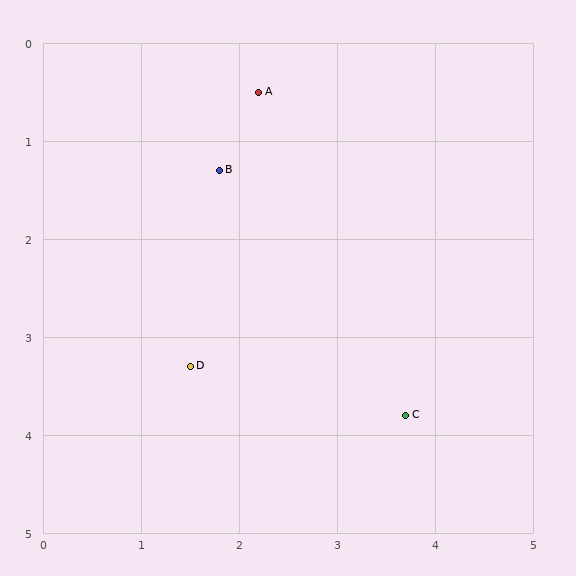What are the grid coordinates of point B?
Point B is at approximately (1.8, 1.3).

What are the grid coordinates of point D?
Point D is at approximately (1.5, 3.3).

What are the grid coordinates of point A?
Point A is at approximately (2.2, 0.5).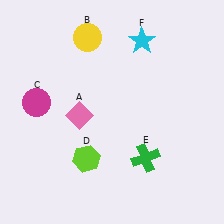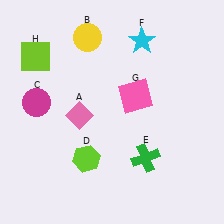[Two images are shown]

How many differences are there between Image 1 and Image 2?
There are 2 differences between the two images.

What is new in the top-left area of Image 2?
A lime square (H) was added in the top-left area of Image 2.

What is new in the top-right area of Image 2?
A pink square (G) was added in the top-right area of Image 2.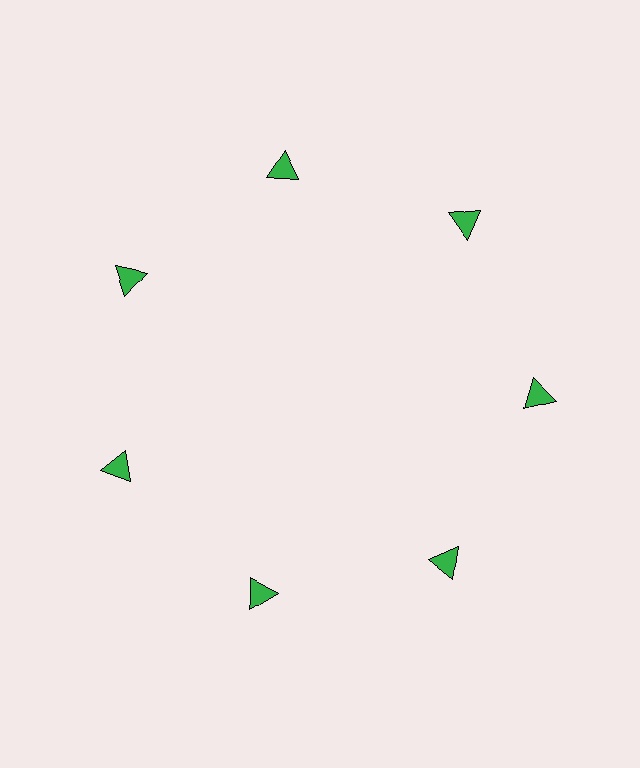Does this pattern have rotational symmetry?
Yes, this pattern has 7-fold rotational symmetry. It looks the same after rotating 51 degrees around the center.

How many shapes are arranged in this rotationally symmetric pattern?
There are 7 shapes, arranged in 7 groups of 1.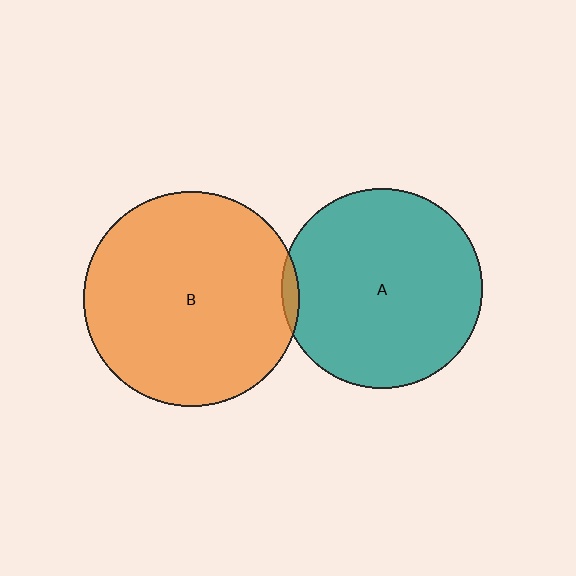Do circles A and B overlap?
Yes.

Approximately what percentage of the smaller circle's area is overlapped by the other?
Approximately 5%.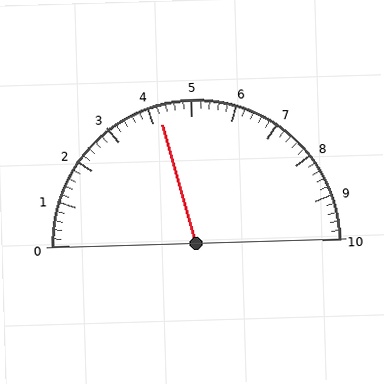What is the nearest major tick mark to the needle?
The nearest major tick mark is 4.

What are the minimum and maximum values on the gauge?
The gauge ranges from 0 to 10.